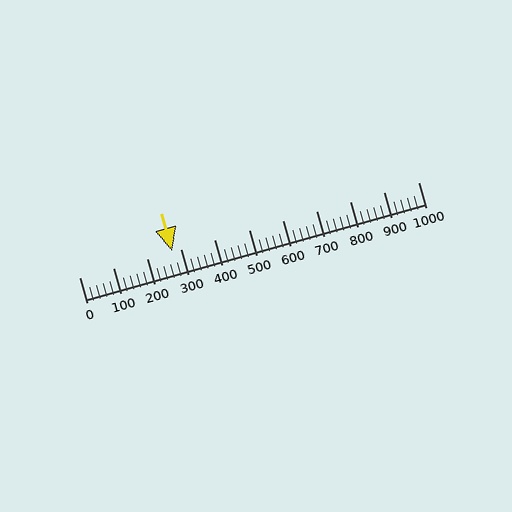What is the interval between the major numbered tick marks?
The major tick marks are spaced 100 units apart.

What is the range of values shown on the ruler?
The ruler shows values from 0 to 1000.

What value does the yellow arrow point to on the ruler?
The yellow arrow points to approximately 273.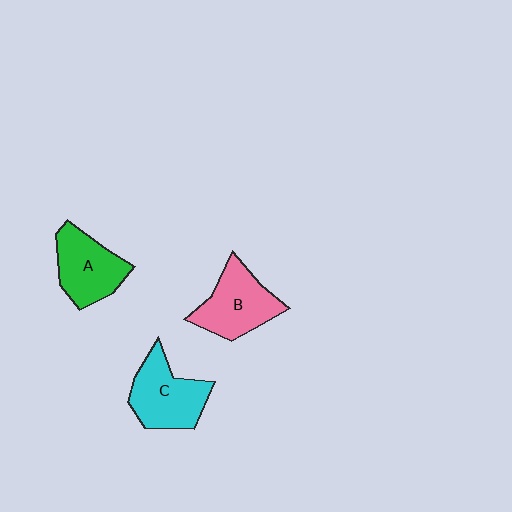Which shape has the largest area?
Shape C (cyan).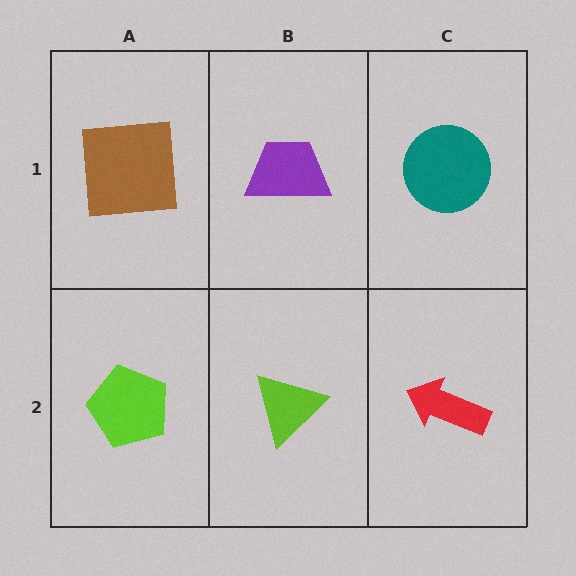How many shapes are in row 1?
3 shapes.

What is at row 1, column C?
A teal circle.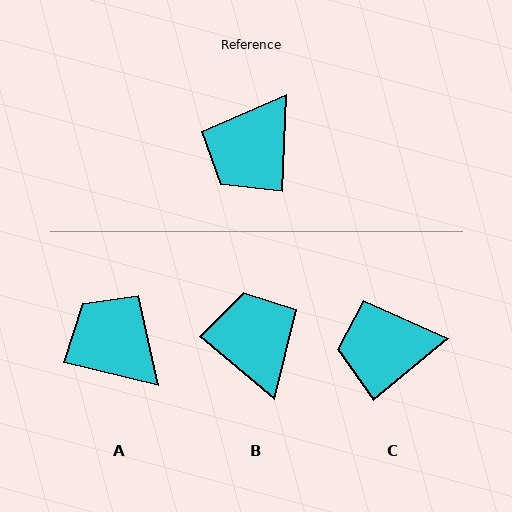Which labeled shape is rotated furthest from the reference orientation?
B, about 127 degrees away.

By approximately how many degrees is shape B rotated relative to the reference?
Approximately 127 degrees clockwise.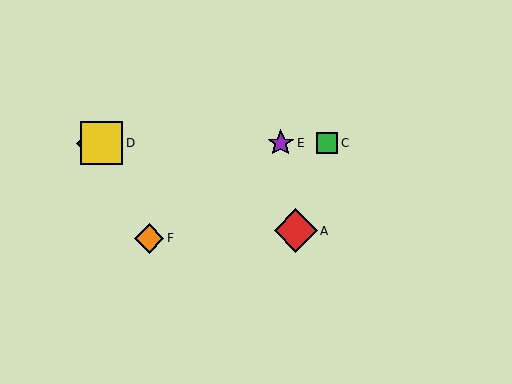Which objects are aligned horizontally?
Objects B, C, D, E are aligned horizontally.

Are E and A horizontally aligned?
No, E is at y≈143 and A is at y≈231.